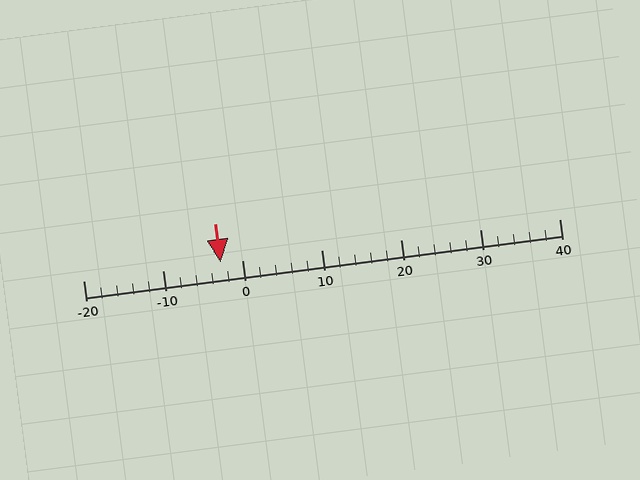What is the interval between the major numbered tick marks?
The major tick marks are spaced 10 units apart.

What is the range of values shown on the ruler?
The ruler shows values from -20 to 40.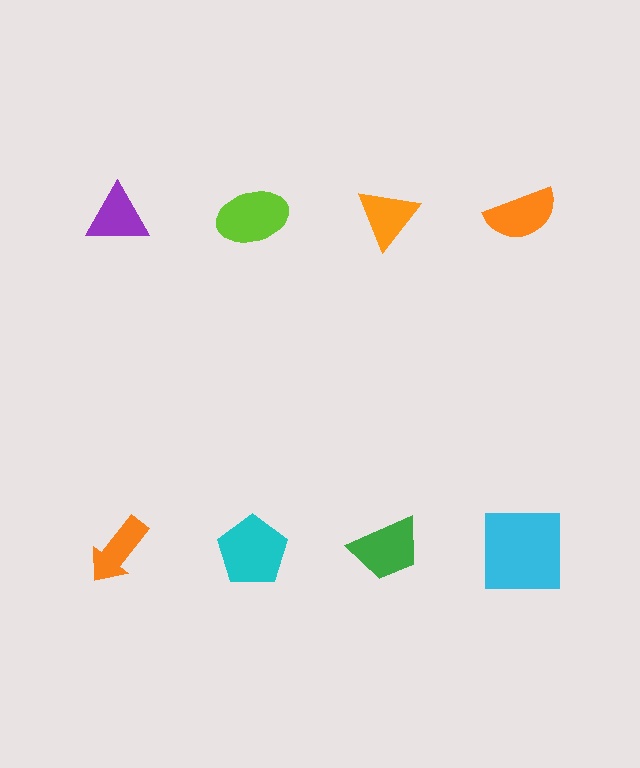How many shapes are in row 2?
4 shapes.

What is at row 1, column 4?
An orange semicircle.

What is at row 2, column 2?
A cyan pentagon.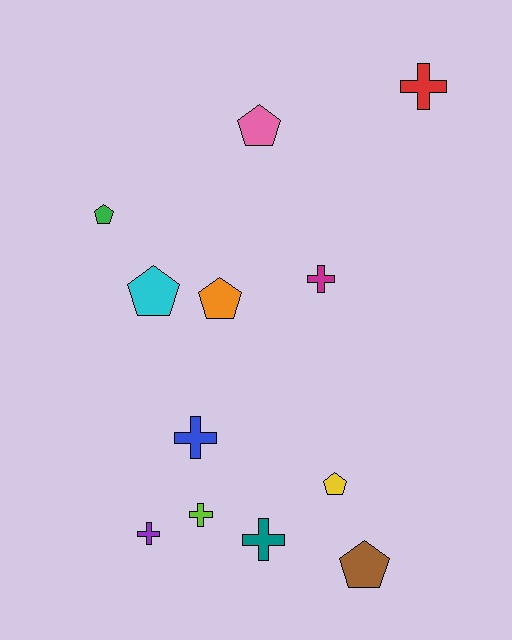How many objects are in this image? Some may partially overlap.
There are 12 objects.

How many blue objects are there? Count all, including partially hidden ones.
There is 1 blue object.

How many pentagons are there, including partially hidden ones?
There are 6 pentagons.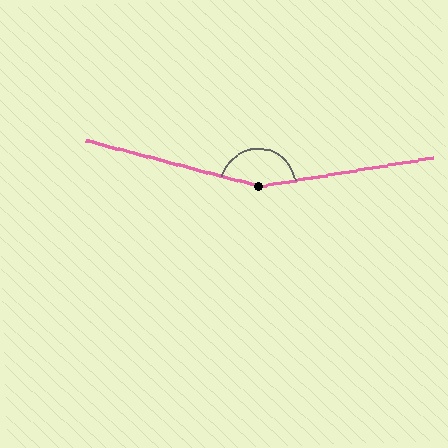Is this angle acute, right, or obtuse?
It is obtuse.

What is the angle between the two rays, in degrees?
Approximately 156 degrees.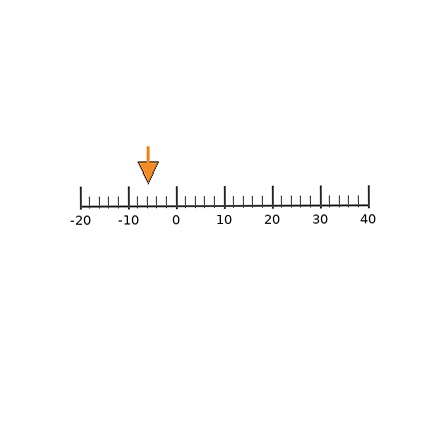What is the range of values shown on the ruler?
The ruler shows values from -20 to 40.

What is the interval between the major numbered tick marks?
The major tick marks are spaced 10 units apart.